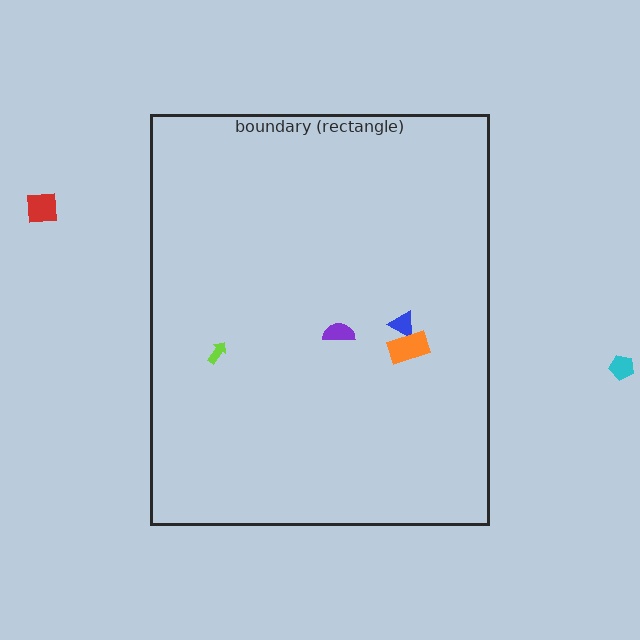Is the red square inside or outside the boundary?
Outside.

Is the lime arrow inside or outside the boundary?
Inside.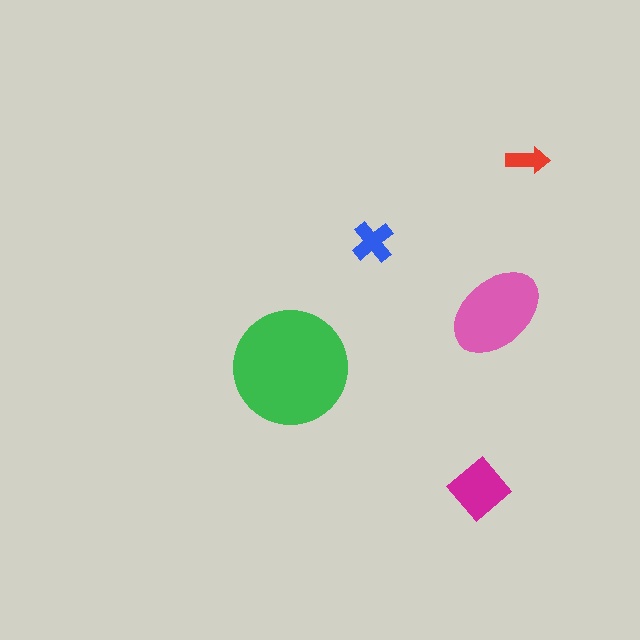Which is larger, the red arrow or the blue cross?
The blue cross.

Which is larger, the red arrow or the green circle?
The green circle.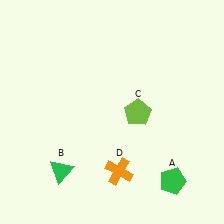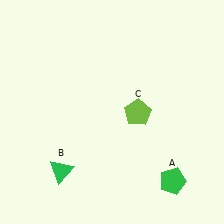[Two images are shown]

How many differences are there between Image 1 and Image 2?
There is 1 difference between the two images.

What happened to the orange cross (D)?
The orange cross (D) was removed in Image 2. It was in the bottom-right area of Image 1.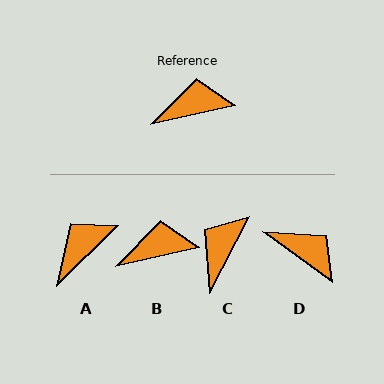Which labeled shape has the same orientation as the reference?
B.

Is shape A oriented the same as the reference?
No, it is off by about 32 degrees.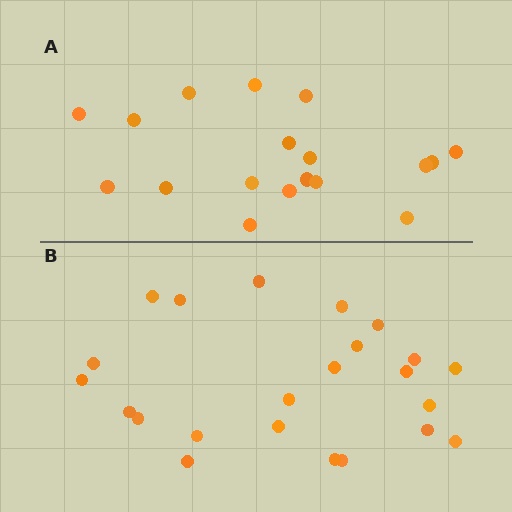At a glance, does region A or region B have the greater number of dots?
Region B (the bottom region) has more dots.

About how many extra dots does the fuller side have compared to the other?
Region B has about 5 more dots than region A.